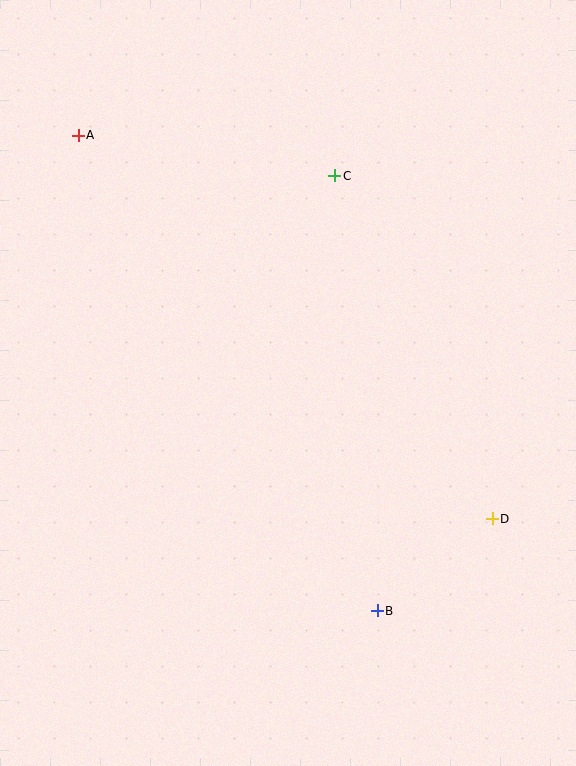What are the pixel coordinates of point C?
Point C is at (335, 176).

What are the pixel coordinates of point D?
Point D is at (492, 519).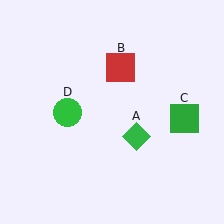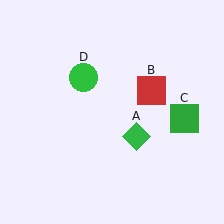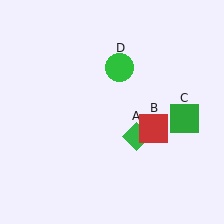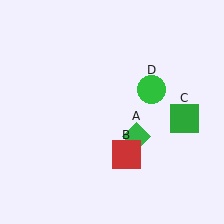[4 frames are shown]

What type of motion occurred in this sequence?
The red square (object B), green circle (object D) rotated clockwise around the center of the scene.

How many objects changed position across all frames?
2 objects changed position: red square (object B), green circle (object D).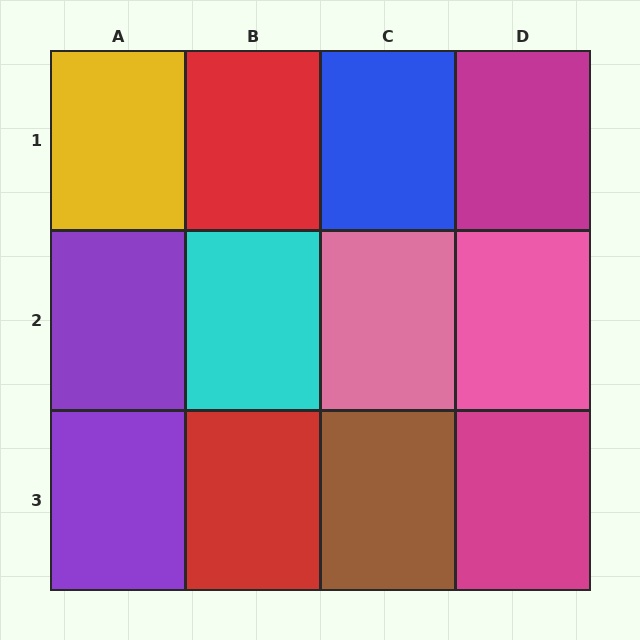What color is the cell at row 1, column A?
Yellow.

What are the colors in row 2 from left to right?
Purple, cyan, pink, pink.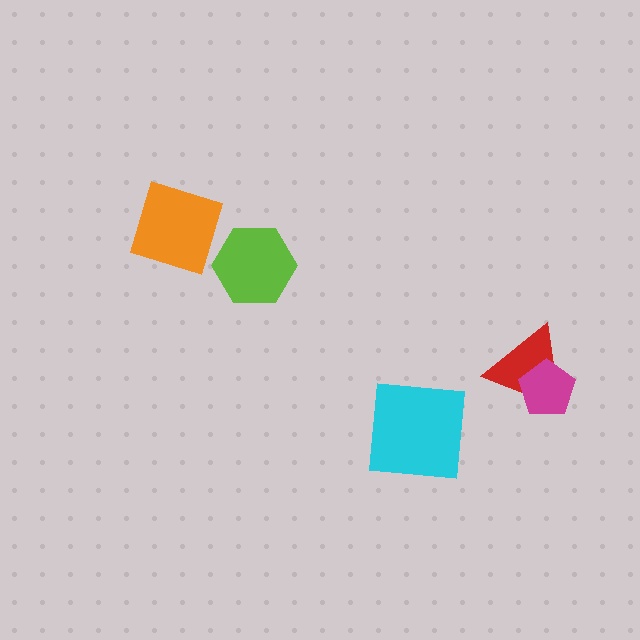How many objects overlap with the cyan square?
0 objects overlap with the cyan square.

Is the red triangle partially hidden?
Yes, it is partially covered by another shape.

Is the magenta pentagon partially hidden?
No, no other shape covers it.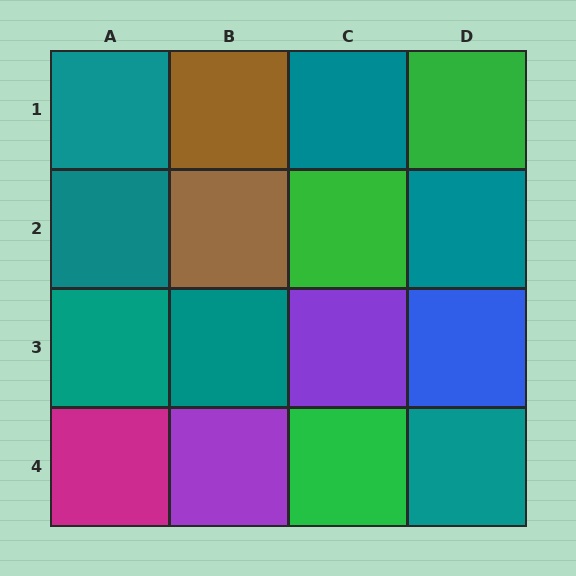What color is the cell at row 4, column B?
Purple.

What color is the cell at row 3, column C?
Purple.